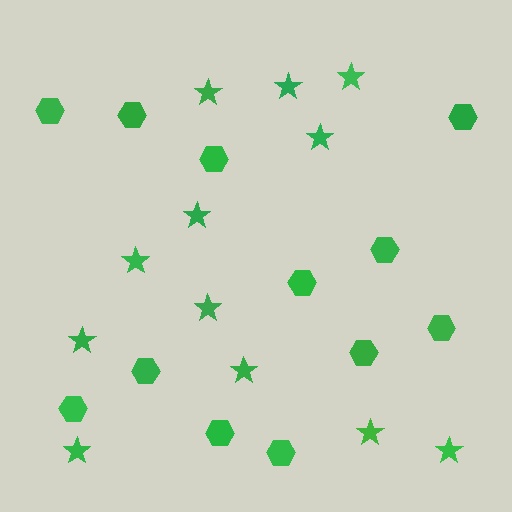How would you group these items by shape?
There are 2 groups: one group of stars (12) and one group of hexagons (12).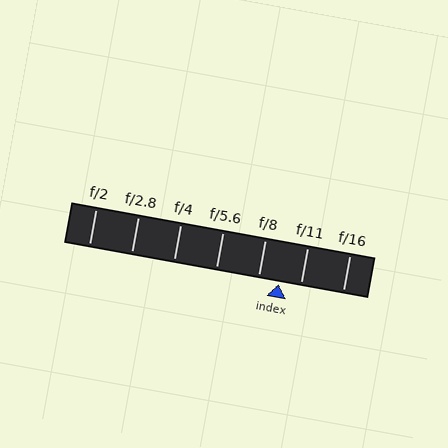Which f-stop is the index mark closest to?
The index mark is closest to f/8.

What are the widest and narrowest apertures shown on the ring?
The widest aperture shown is f/2 and the narrowest is f/16.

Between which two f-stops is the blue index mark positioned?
The index mark is between f/8 and f/11.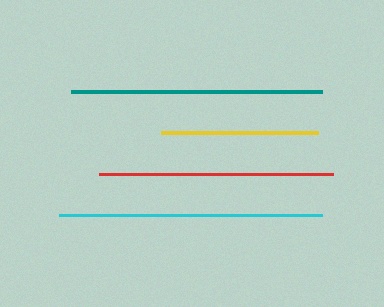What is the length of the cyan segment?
The cyan segment is approximately 263 pixels long.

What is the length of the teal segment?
The teal segment is approximately 251 pixels long.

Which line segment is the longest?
The cyan line is the longest at approximately 263 pixels.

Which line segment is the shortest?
The yellow line is the shortest at approximately 157 pixels.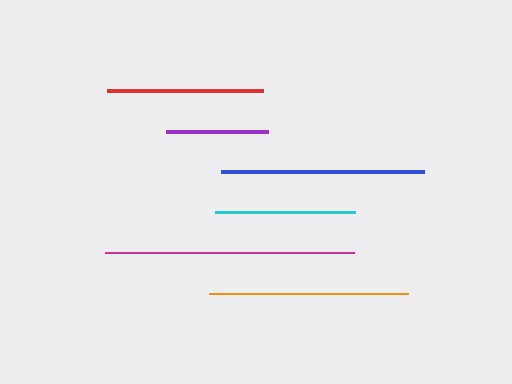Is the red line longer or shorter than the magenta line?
The magenta line is longer than the red line.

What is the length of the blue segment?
The blue segment is approximately 203 pixels long.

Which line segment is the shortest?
The purple line is the shortest at approximately 102 pixels.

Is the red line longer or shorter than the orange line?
The orange line is longer than the red line.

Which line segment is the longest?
The magenta line is the longest at approximately 248 pixels.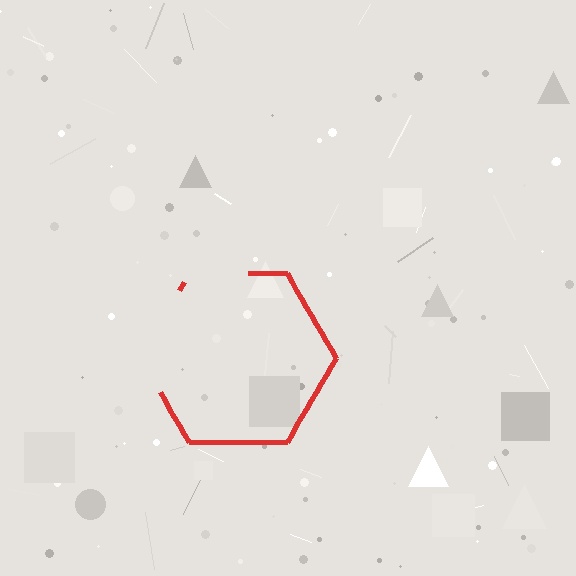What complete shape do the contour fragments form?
The contour fragments form a hexagon.